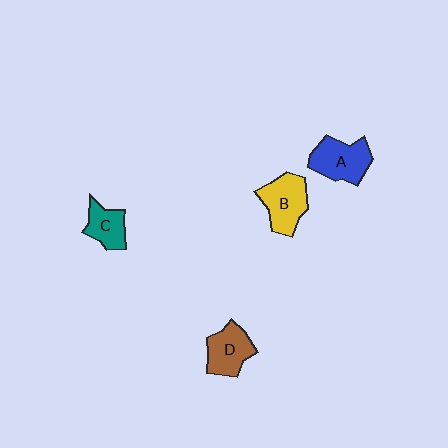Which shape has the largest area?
Shape B (yellow).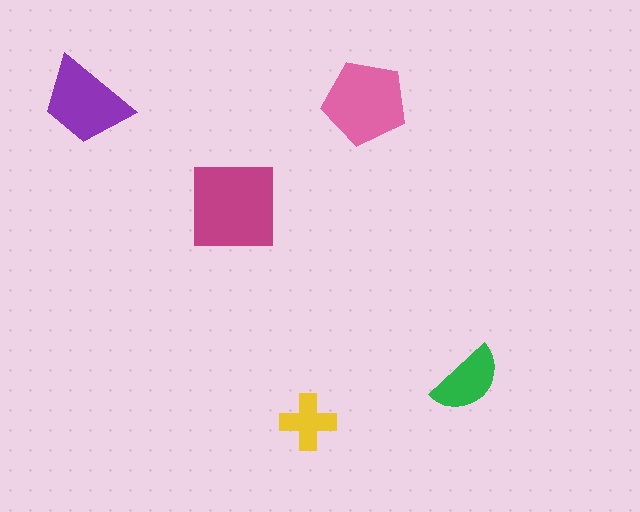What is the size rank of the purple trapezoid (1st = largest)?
3rd.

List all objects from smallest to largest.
The yellow cross, the green semicircle, the purple trapezoid, the pink pentagon, the magenta square.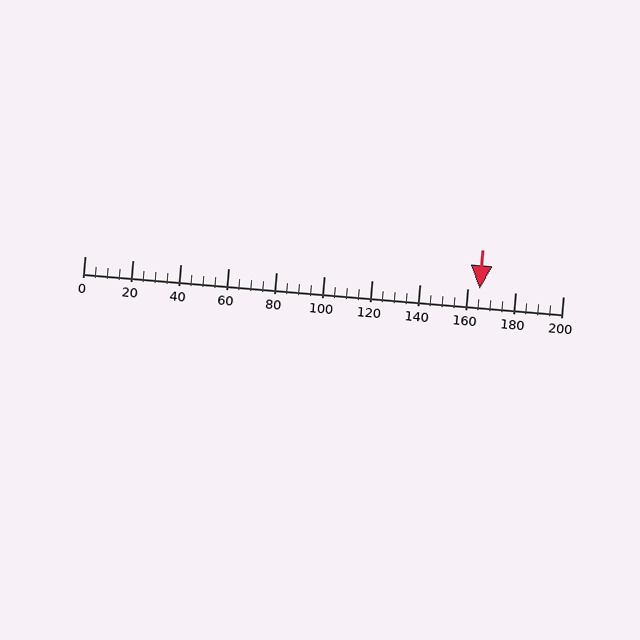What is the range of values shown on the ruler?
The ruler shows values from 0 to 200.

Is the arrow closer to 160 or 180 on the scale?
The arrow is closer to 160.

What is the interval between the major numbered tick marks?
The major tick marks are spaced 20 units apart.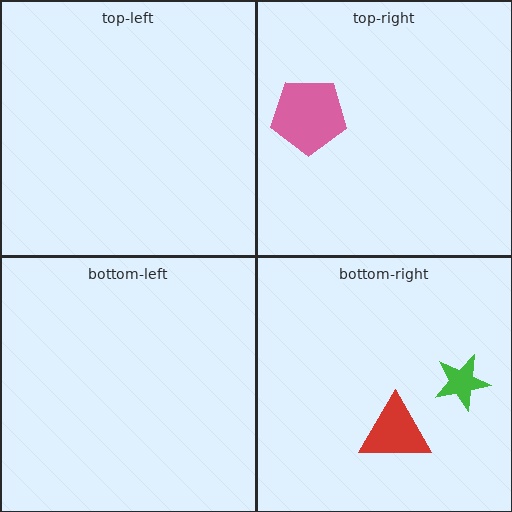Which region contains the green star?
The bottom-right region.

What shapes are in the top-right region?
The pink pentagon.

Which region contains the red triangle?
The bottom-right region.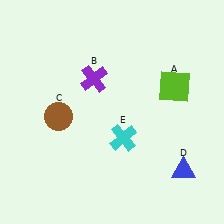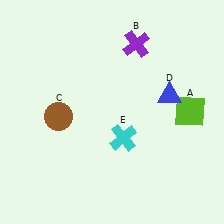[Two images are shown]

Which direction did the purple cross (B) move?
The purple cross (B) moved right.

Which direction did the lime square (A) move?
The lime square (A) moved down.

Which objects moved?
The objects that moved are: the lime square (A), the purple cross (B), the blue triangle (D).